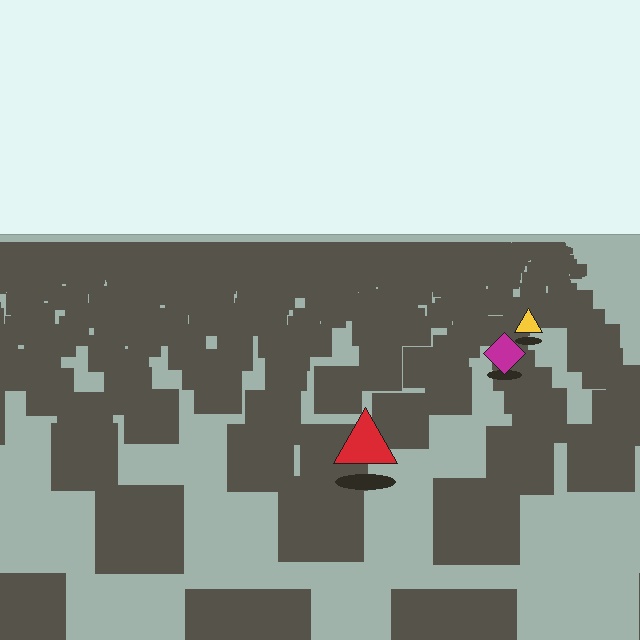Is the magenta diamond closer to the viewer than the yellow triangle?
Yes. The magenta diamond is closer — you can tell from the texture gradient: the ground texture is coarser near it.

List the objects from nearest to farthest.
From nearest to farthest: the red triangle, the magenta diamond, the yellow triangle.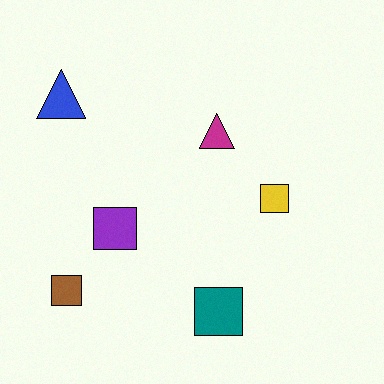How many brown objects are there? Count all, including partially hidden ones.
There is 1 brown object.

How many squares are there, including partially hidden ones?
There are 4 squares.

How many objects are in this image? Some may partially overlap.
There are 6 objects.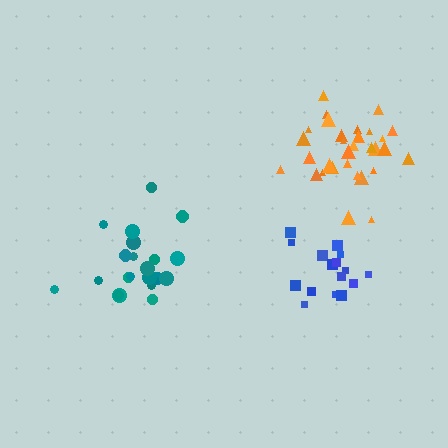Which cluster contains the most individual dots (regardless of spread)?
Orange (31).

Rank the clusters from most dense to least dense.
blue, teal, orange.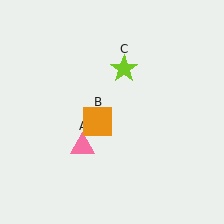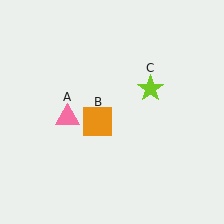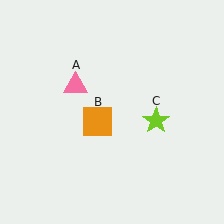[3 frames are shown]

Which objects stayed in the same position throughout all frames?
Orange square (object B) remained stationary.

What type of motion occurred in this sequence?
The pink triangle (object A), lime star (object C) rotated clockwise around the center of the scene.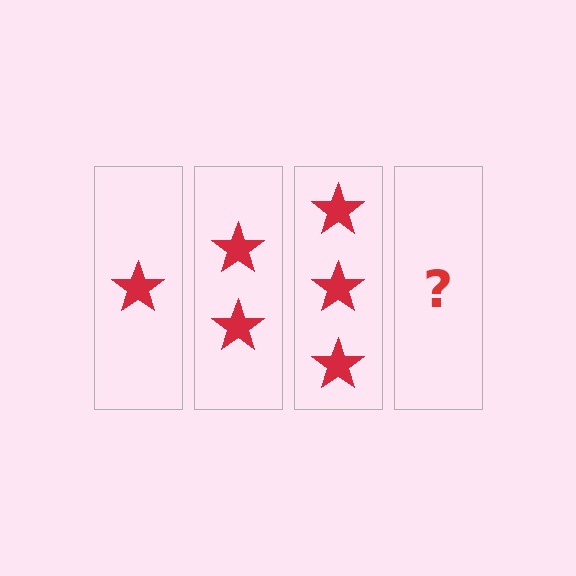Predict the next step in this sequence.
The next step is 4 stars.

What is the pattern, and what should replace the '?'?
The pattern is that each step adds one more star. The '?' should be 4 stars.